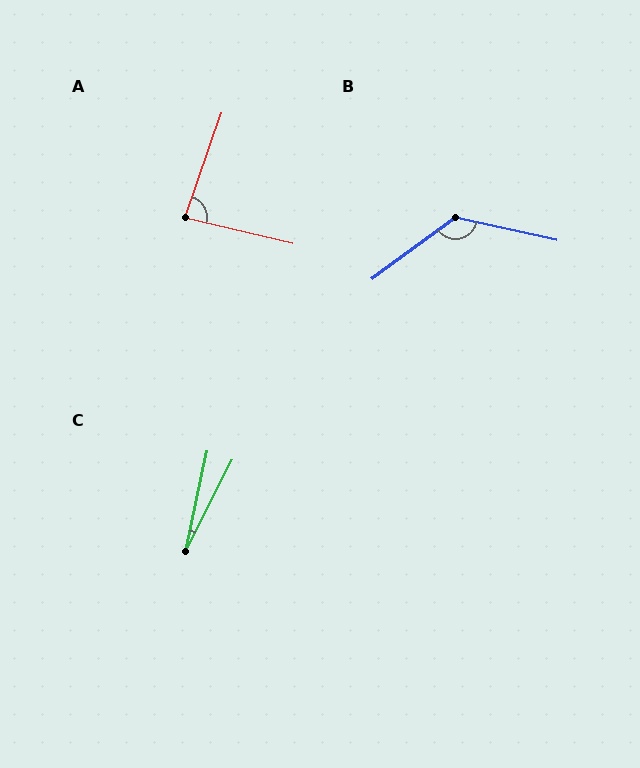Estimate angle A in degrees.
Approximately 84 degrees.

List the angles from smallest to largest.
C (15°), A (84°), B (131°).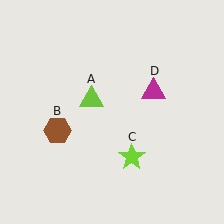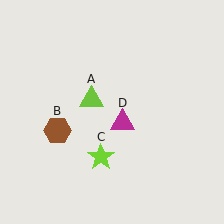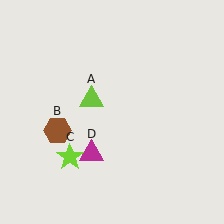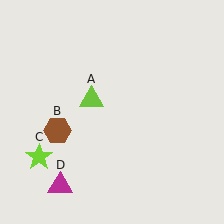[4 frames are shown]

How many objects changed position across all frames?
2 objects changed position: lime star (object C), magenta triangle (object D).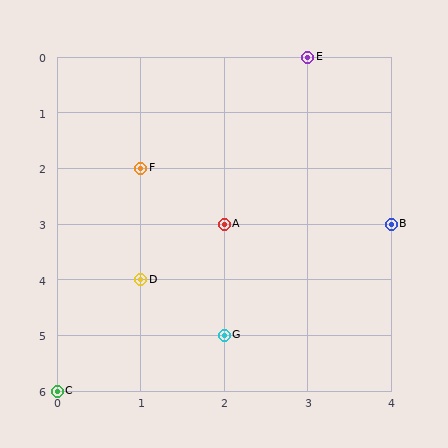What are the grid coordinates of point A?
Point A is at grid coordinates (2, 3).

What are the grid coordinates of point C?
Point C is at grid coordinates (0, 6).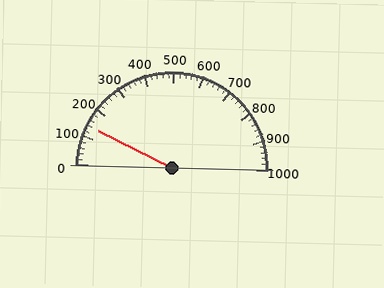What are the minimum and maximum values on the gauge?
The gauge ranges from 0 to 1000.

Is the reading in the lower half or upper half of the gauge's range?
The reading is in the lower half of the range (0 to 1000).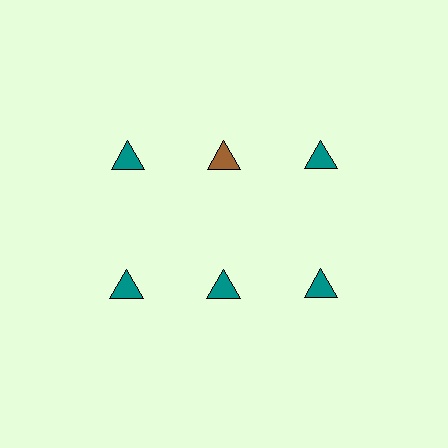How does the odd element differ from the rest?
It has a different color: brown instead of teal.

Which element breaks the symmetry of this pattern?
The brown triangle in the top row, second from left column breaks the symmetry. All other shapes are teal triangles.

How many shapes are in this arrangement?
There are 6 shapes arranged in a grid pattern.